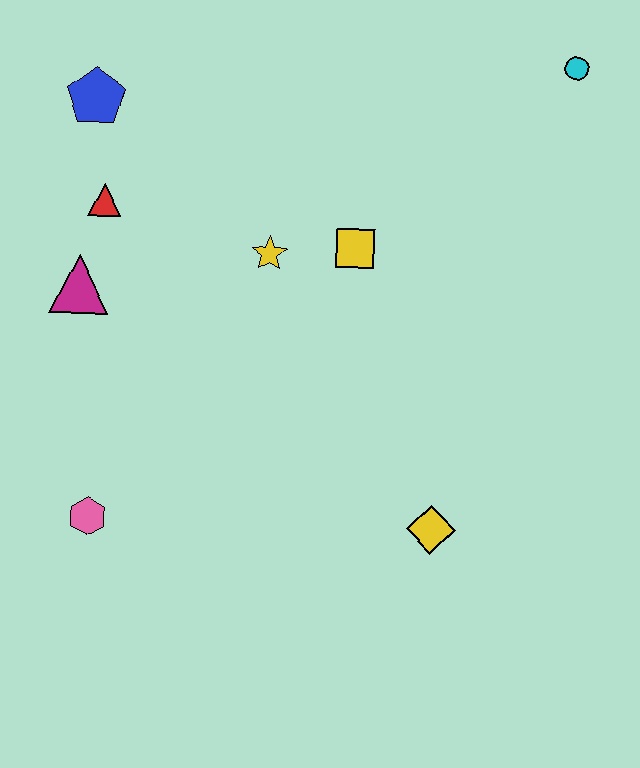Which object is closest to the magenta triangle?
The red triangle is closest to the magenta triangle.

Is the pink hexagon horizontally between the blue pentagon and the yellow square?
Yes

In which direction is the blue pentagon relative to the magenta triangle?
The blue pentagon is above the magenta triangle.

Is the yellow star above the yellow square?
No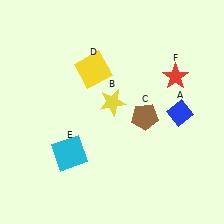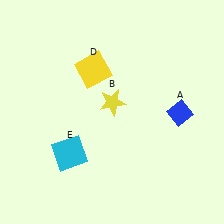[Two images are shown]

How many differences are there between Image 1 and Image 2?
There are 2 differences between the two images.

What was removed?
The red star (F), the brown pentagon (C) were removed in Image 2.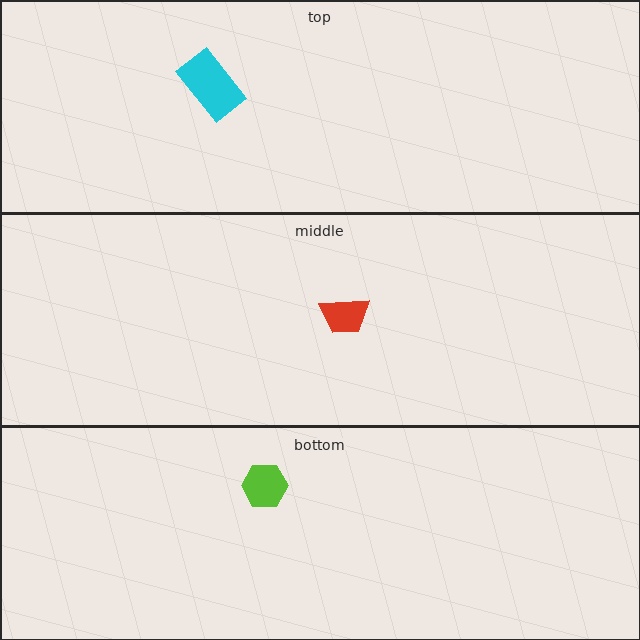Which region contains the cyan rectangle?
The top region.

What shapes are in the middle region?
The red trapezoid.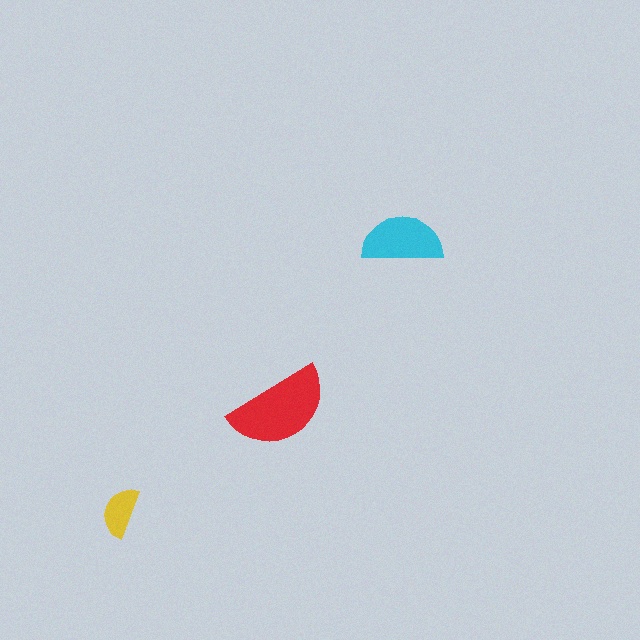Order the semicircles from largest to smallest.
the red one, the cyan one, the yellow one.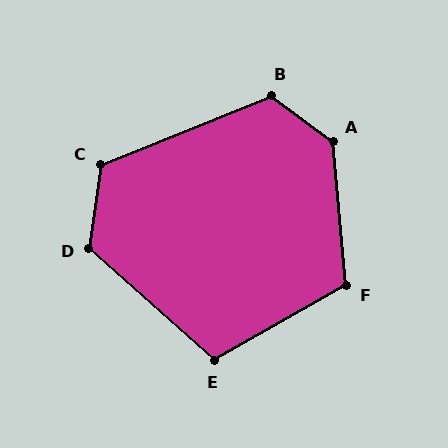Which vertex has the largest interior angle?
A, at approximately 132 degrees.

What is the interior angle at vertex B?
Approximately 121 degrees (obtuse).